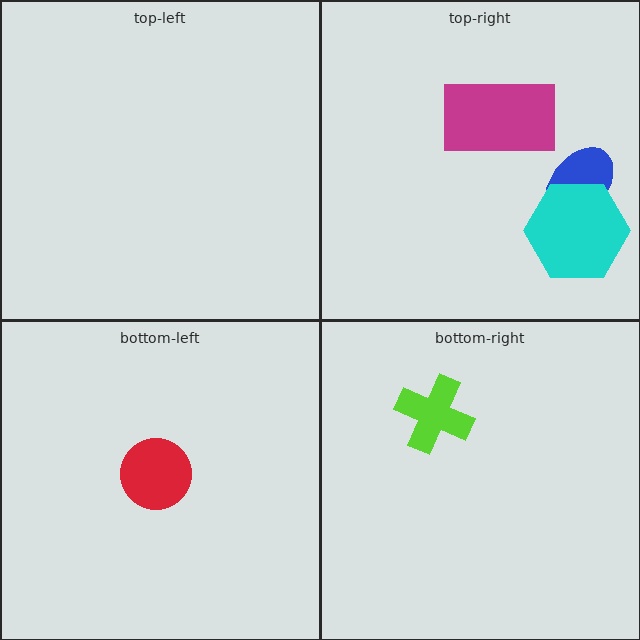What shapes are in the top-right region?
The magenta rectangle, the blue ellipse, the cyan hexagon.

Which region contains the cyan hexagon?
The top-right region.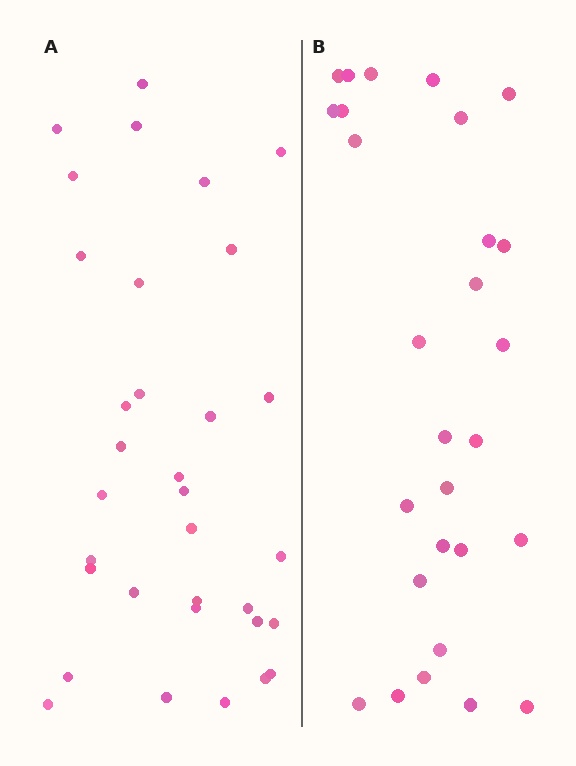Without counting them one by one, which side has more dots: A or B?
Region A (the left region) has more dots.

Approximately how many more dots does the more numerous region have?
Region A has about 5 more dots than region B.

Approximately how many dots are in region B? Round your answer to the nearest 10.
About 30 dots. (The exact count is 28, which rounds to 30.)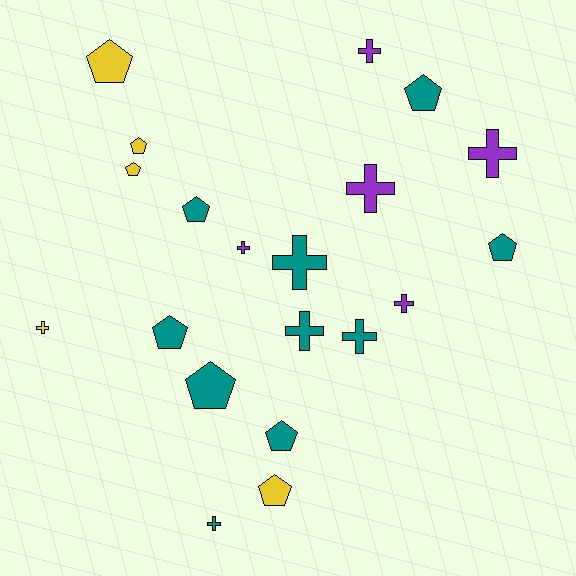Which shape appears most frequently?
Pentagon, with 10 objects.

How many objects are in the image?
There are 20 objects.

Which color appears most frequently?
Teal, with 10 objects.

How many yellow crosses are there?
There is 1 yellow cross.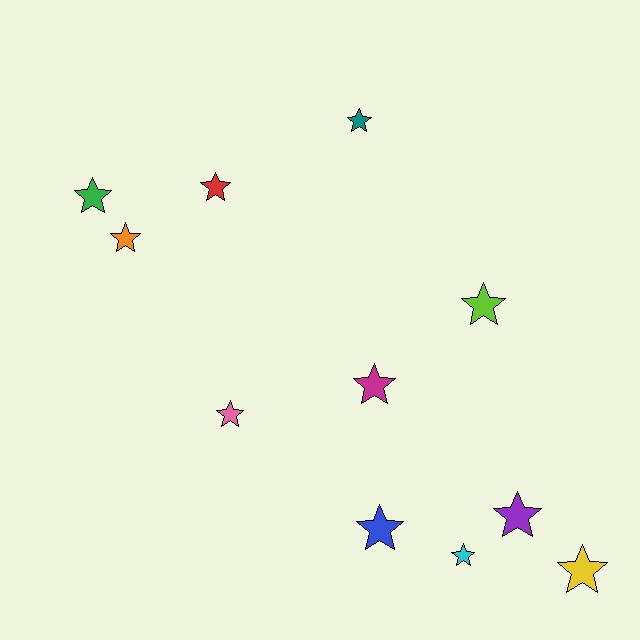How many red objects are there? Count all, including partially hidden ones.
There is 1 red object.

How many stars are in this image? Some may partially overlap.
There are 11 stars.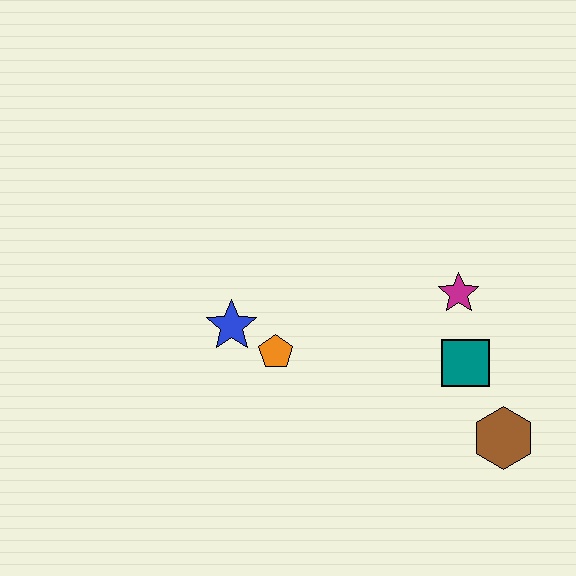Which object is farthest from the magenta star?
The blue star is farthest from the magenta star.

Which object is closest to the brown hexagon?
The teal square is closest to the brown hexagon.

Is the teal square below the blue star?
Yes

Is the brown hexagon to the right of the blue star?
Yes